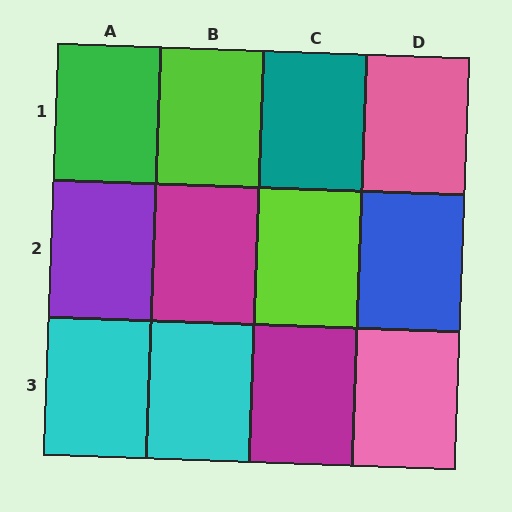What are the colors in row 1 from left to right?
Green, lime, teal, pink.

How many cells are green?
1 cell is green.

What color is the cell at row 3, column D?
Pink.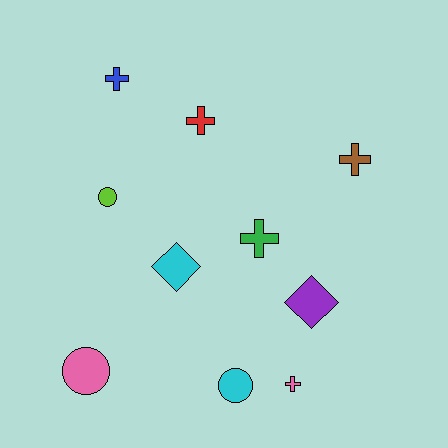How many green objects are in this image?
There is 1 green object.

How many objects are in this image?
There are 10 objects.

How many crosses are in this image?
There are 5 crosses.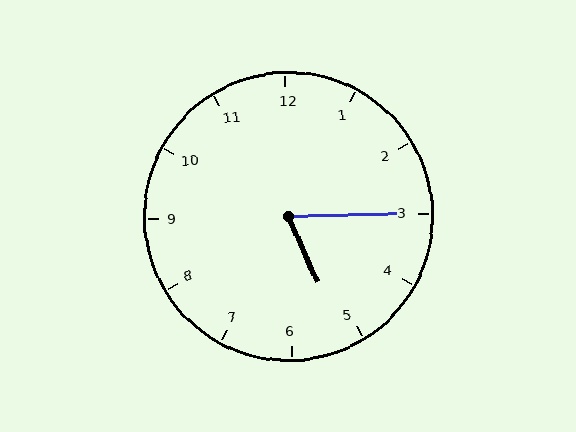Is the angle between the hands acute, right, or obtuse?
It is acute.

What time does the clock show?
5:15.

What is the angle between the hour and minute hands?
Approximately 68 degrees.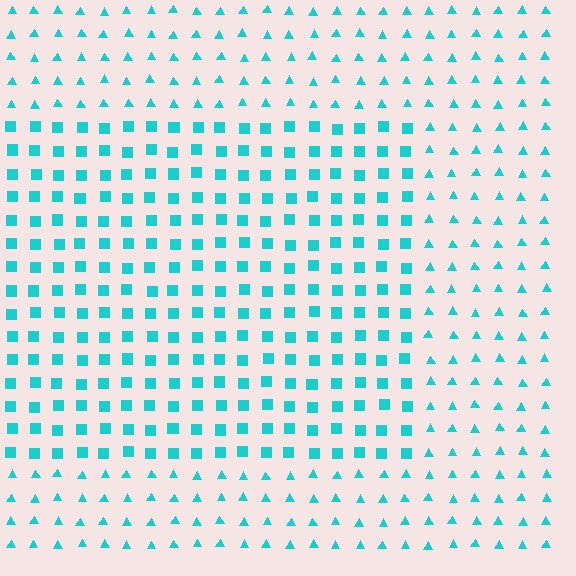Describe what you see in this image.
The image is filled with small cyan elements arranged in a uniform grid. A rectangle-shaped region contains squares, while the surrounding area contains triangles. The boundary is defined purely by the change in element shape.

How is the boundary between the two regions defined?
The boundary is defined by a change in element shape: squares inside vs. triangles outside. All elements share the same color and spacing.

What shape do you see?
I see a rectangle.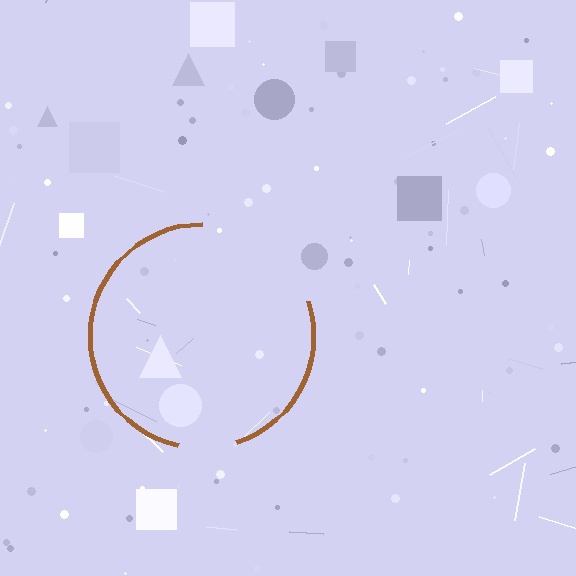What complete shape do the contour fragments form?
The contour fragments form a circle.